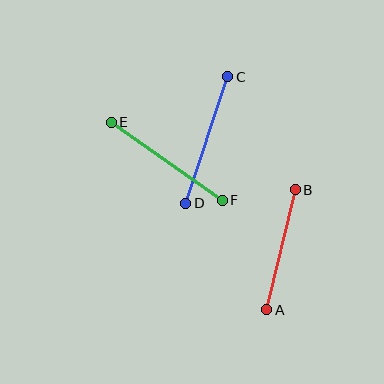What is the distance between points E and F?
The distance is approximately 136 pixels.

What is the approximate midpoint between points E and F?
The midpoint is at approximately (167, 161) pixels.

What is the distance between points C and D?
The distance is approximately 133 pixels.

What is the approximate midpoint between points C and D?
The midpoint is at approximately (207, 140) pixels.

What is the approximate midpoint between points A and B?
The midpoint is at approximately (281, 250) pixels.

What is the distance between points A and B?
The distance is approximately 123 pixels.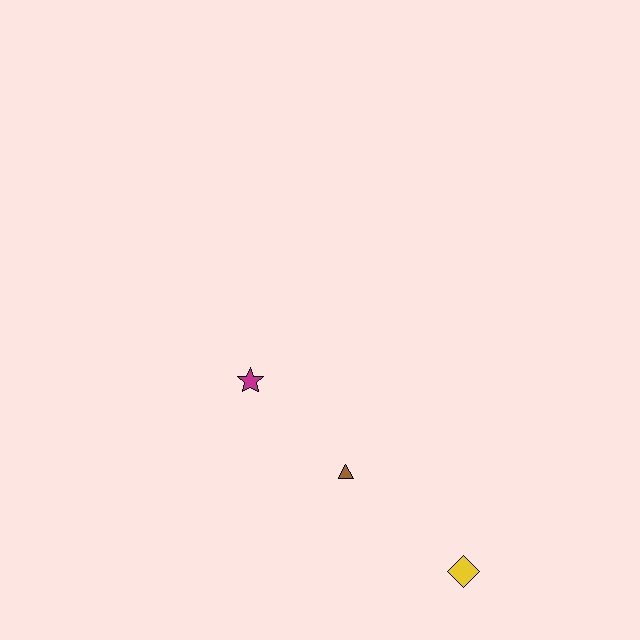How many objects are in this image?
There are 3 objects.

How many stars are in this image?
There is 1 star.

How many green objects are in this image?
There are no green objects.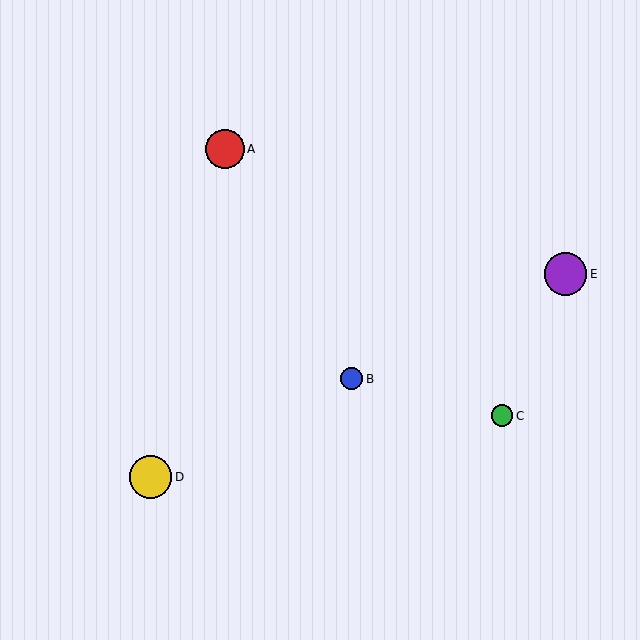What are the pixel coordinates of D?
Object D is at (150, 477).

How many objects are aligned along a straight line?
3 objects (B, D, E) are aligned along a straight line.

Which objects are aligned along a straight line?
Objects B, D, E are aligned along a straight line.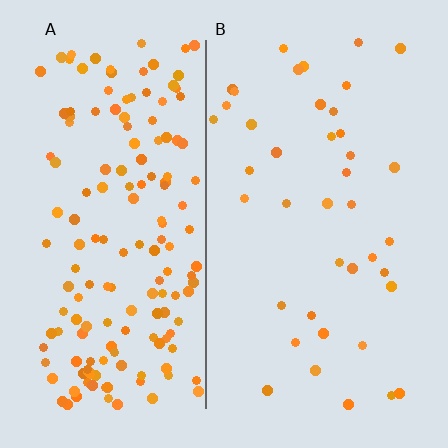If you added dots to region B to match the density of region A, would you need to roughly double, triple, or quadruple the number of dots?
Approximately quadruple.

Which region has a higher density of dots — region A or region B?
A (the left).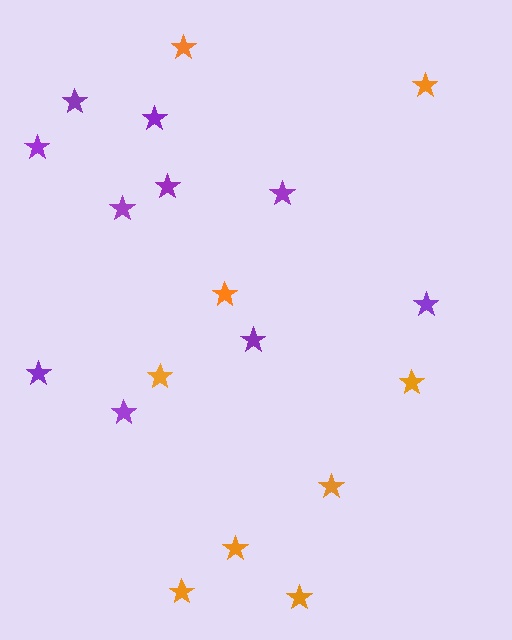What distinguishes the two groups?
There are 2 groups: one group of purple stars (10) and one group of orange stars (9).